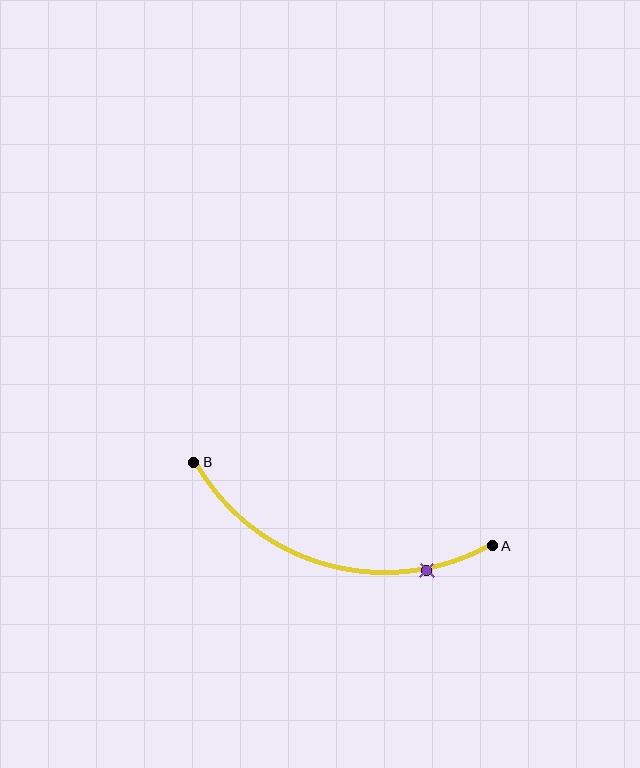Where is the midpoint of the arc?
The arc midpoint is the point on the curve farthest from the straight line joining A and B. It sits below that line.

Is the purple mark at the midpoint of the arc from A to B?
No. The purple mark lies on the arc but is closer to endpoint A. The arc midpoint would be at the point on the curve equidistant along the arc from both A and B.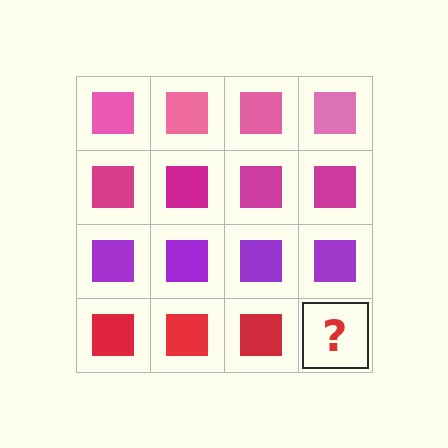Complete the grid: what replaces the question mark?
The question mark should be replaced with a red square.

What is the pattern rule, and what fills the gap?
The rule is that each row has a consistent color. The gap should be filled with a red square.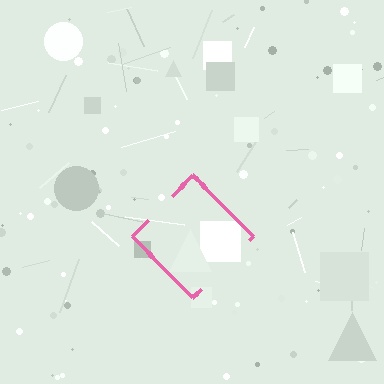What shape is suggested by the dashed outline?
The dashed outline suggests a diamond.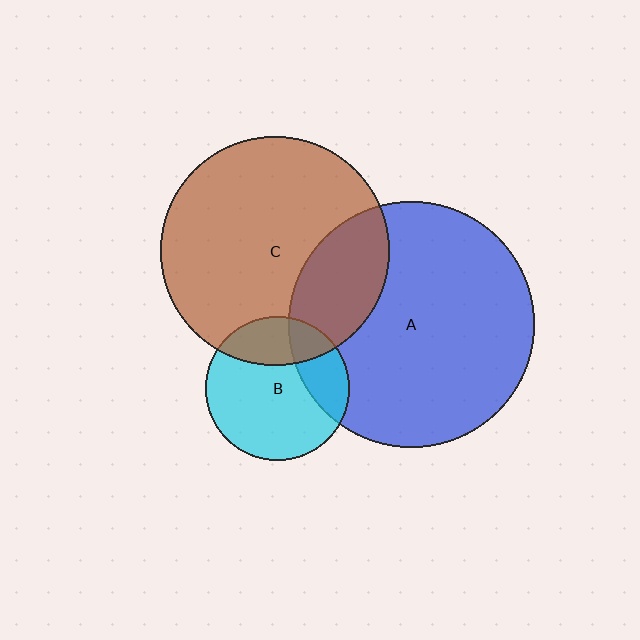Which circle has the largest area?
Circle A (blue).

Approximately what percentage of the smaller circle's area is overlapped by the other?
Approximately 25%.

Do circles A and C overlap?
Yes.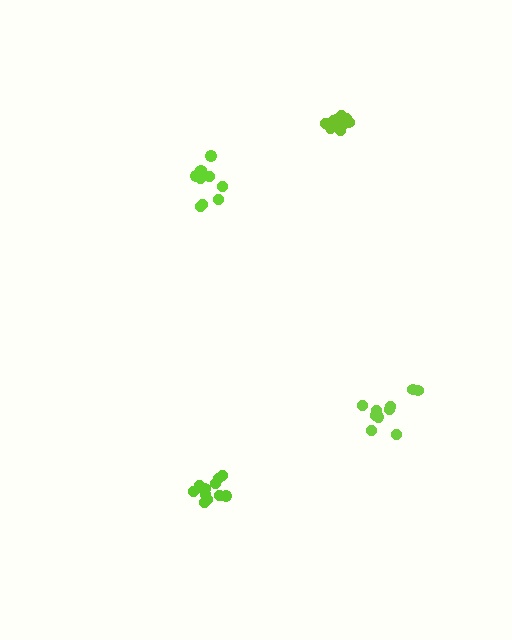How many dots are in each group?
Group 1: 9 dots, Group 2: 10 dots, Group 3: 12 dots, Group 4: 11 dots (42 total).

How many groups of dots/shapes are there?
There are 4 groups.